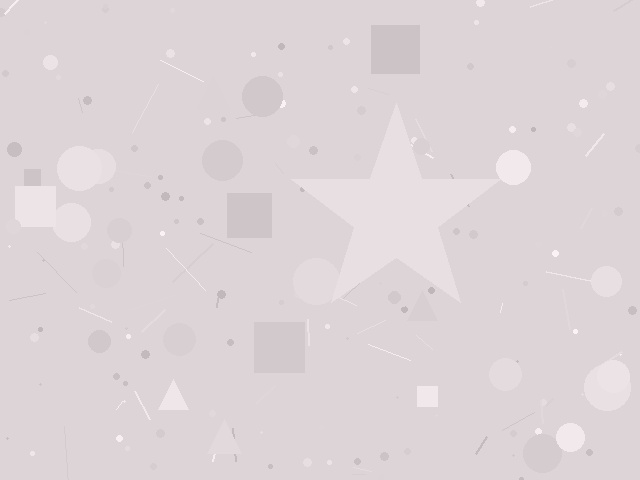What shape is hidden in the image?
A star is hidden in the image.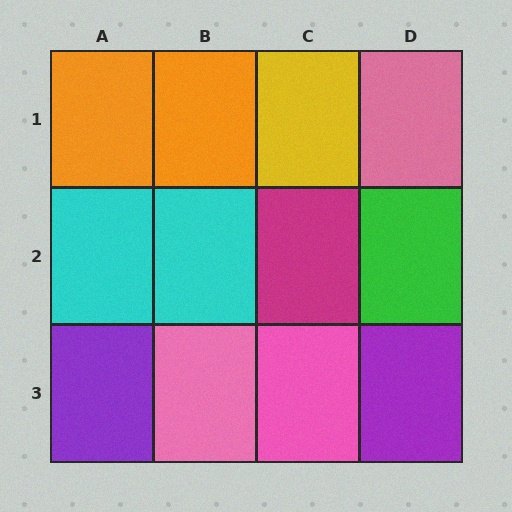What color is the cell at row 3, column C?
Pink.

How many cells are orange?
2 cells are orange.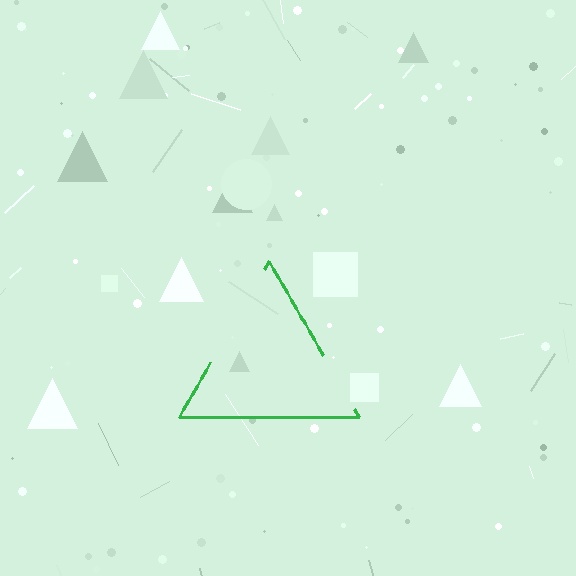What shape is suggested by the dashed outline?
The dashed outline suggests a triangle.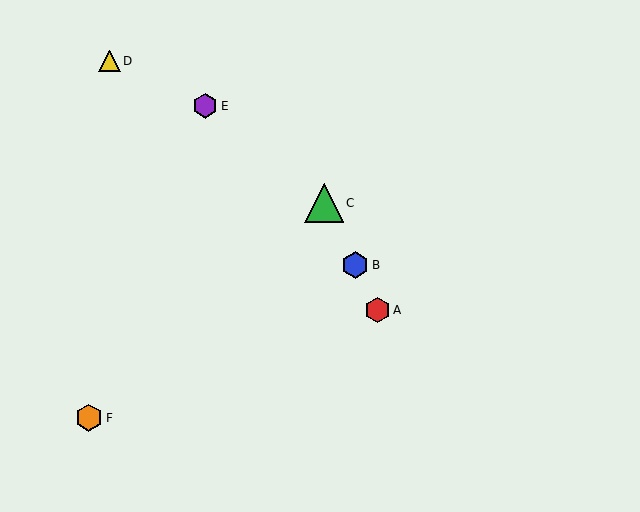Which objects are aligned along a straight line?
Objects A, B, C are aligned along a straight line.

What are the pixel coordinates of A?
Object A is at (378, 310).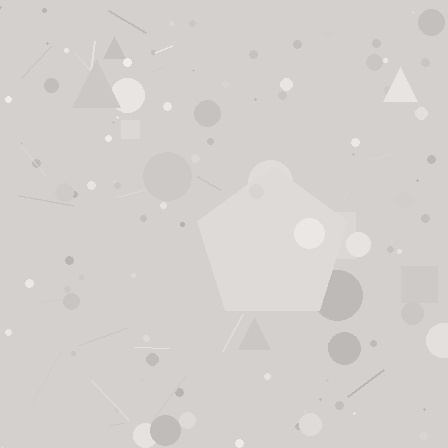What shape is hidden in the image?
A pentagon is hidden in the image.